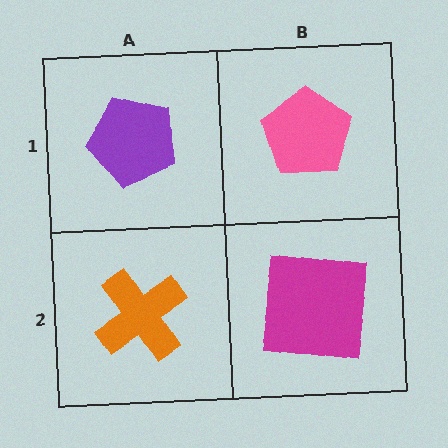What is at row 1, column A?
A purple pentagon.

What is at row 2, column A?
An orange cross.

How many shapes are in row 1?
2 shapes.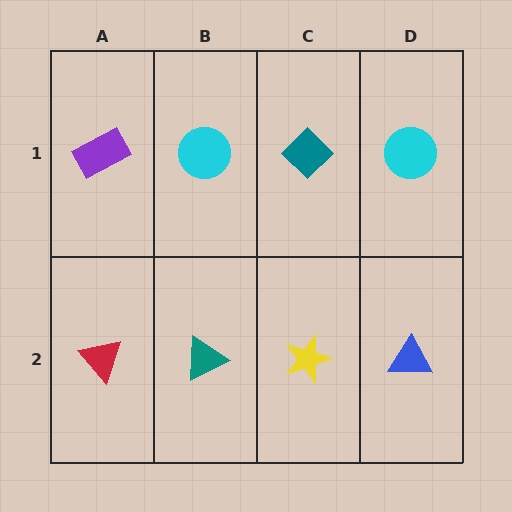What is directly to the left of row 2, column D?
A yellow star.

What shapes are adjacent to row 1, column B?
A teal triangle (row 2, column B), a purple rectangle (row 1, column A), a teal diamond (row 1, column C).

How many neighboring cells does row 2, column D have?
2.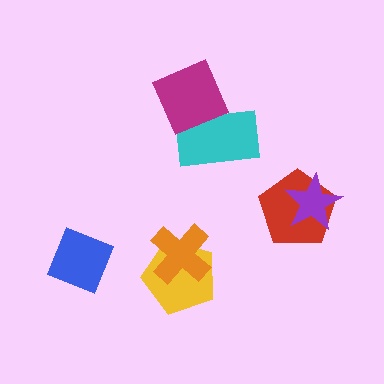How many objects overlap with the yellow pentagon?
1 object overlaps with the yellow pentagon.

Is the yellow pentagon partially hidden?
Yes, it is partially covered by another shape.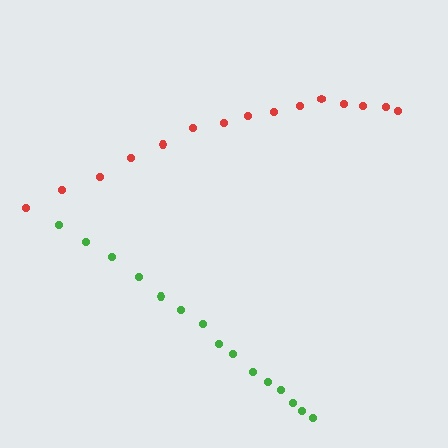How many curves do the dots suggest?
There are 2 distinct paths.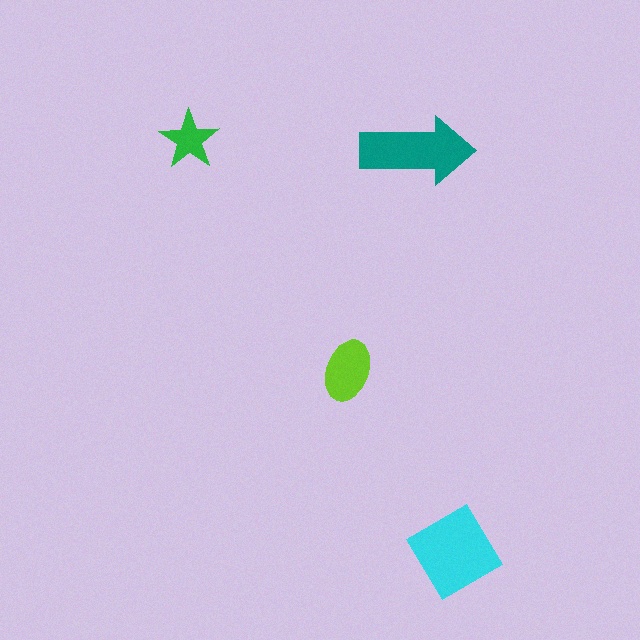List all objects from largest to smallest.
The cyan diamond, the teal arrow, the lime ellipse, the green star.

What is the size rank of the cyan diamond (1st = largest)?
1st.